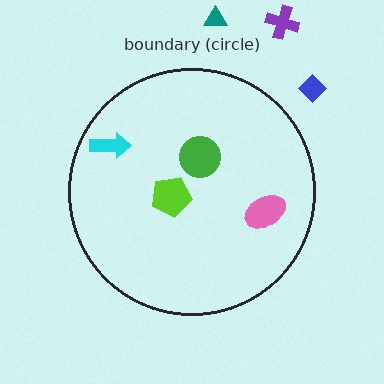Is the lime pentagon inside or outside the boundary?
Inside.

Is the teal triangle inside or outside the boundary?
Outside.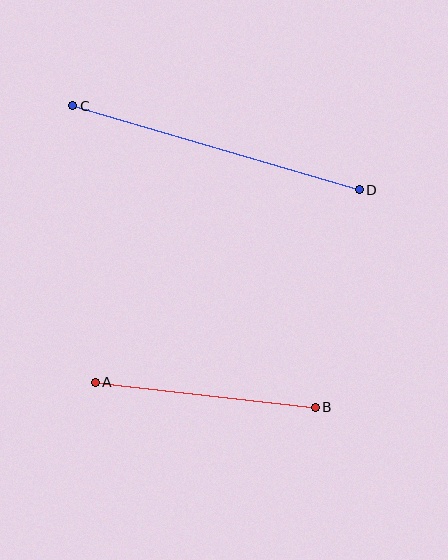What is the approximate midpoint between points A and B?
The midpoint is at approximately (205, 395) pixels.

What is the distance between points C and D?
The distance is approximately 299 pixels.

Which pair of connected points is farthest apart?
Points C and D are farthest apart.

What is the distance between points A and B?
The distance is approximately 222 pixels.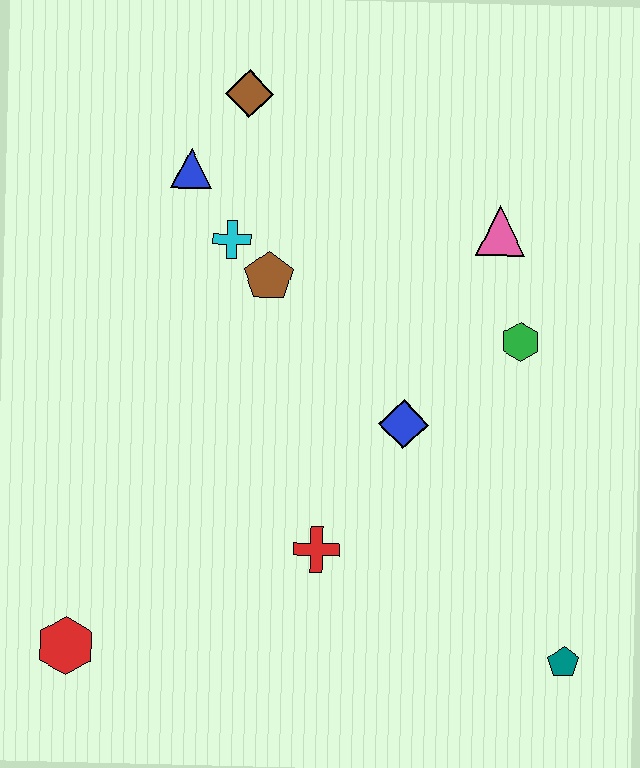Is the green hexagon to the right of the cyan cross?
Yes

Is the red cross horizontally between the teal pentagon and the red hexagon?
Yes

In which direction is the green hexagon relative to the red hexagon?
The green hexagon is to the right of the red hexagon.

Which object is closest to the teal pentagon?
The red cross is closest to the teal pentagon.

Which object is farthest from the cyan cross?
The teal pentagon is farthest from the cyan cross.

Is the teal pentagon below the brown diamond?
Yes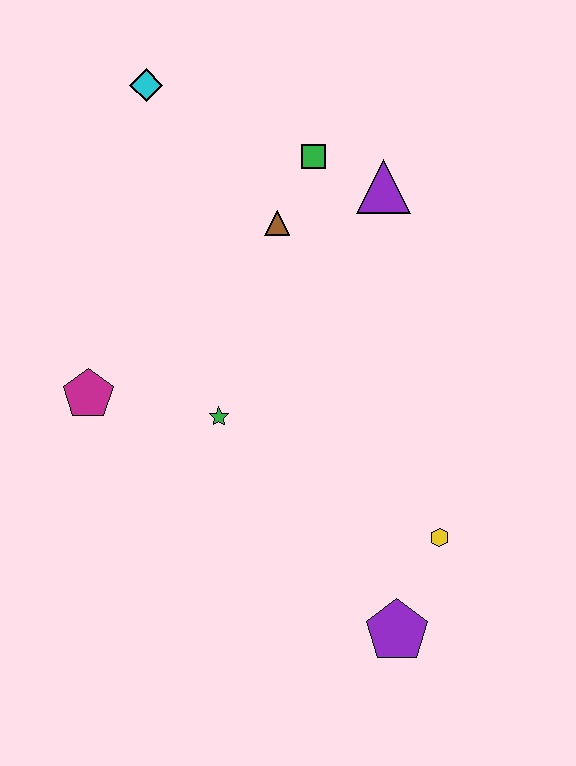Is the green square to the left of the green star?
No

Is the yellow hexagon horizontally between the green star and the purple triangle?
No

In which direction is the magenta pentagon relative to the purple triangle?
The magenta pentagon is to the left of the purple triangle.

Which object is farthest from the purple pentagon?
The cyan diamond is farthest from the purple pentagon.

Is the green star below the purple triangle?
Yes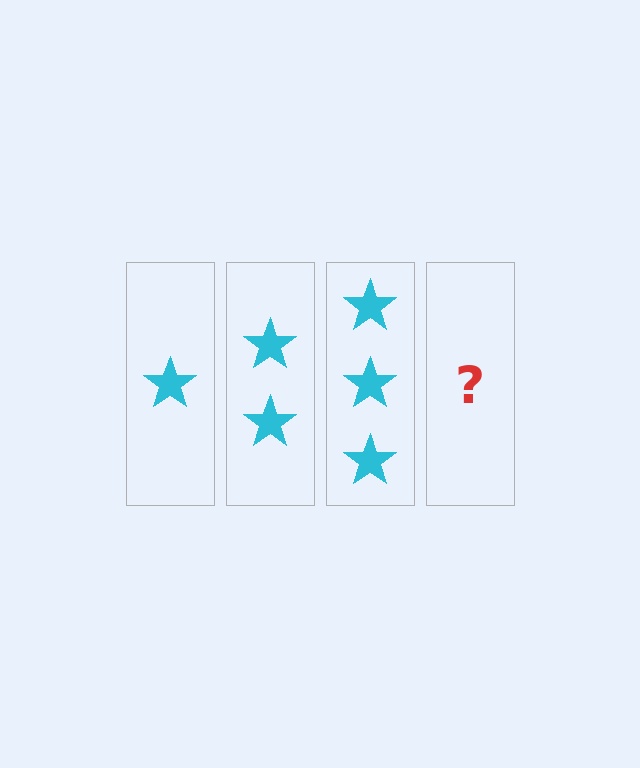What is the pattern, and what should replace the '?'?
The pattern is that each step adds one more star. The '?' should be 4 stars.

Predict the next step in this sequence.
The next step is 4 stars.